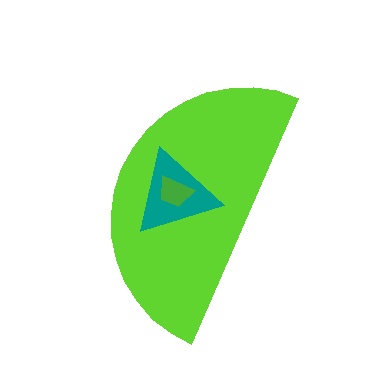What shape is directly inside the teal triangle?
The green trapezoid.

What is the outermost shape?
The lime semicircle.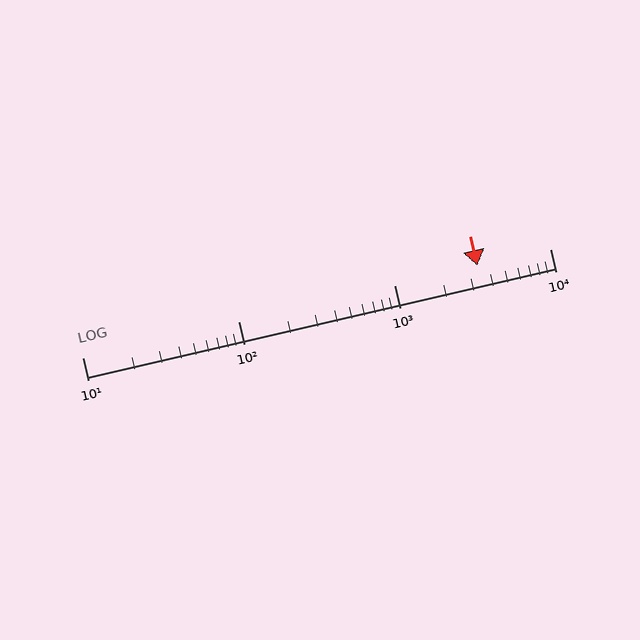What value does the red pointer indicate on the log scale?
The pointer indicates approximately 3400.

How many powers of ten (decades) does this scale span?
The scale spans 3 decades, from 10 to 10000.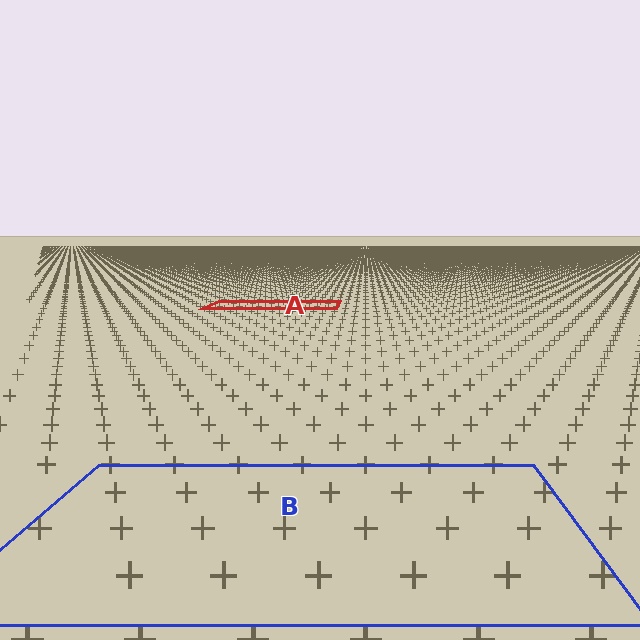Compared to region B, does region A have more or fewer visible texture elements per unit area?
Region A has more texture elements per unit area — they are packed more densely because it is farther away.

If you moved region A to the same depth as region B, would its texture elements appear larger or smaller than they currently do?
They would appear larger. At a closer depth, the same texture elements are projected at a bigger on-screen size.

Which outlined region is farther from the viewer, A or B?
Region A is farther from the viewer — the texture elements inside it appear smaller and more densely packed.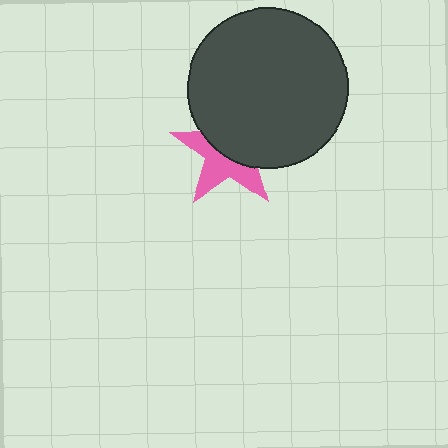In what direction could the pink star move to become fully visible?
The pink star could move down. That would shift it out from behind the dark gray circle entirely.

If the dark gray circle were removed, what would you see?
You would see the complete pink star.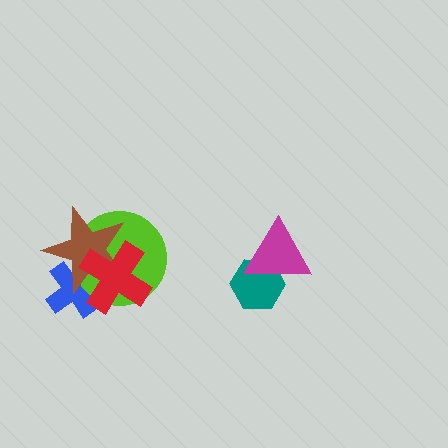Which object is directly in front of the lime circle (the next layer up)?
The brown star is directly in front of the lime circle.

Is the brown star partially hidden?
Yes, it is partially covered by another shape.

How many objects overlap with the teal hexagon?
1 object overlaps with the teal hexagon.